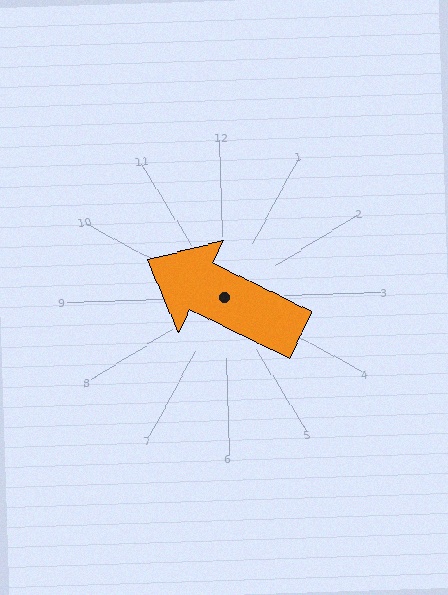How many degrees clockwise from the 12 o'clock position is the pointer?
Approximately 298 degrees.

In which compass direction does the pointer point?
Northwest.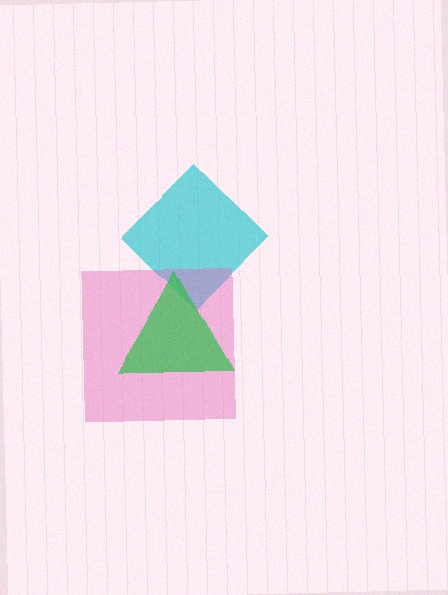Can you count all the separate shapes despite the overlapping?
Yes, there are 3 separate shapes.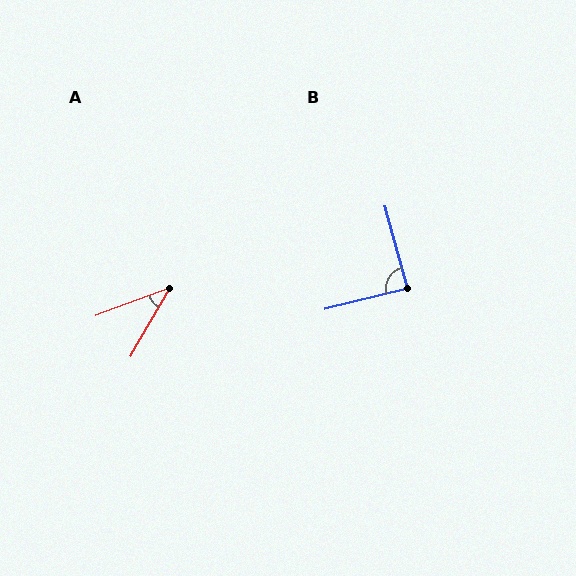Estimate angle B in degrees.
Approximately 89 degrees.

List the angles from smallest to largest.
A (40°), B (89°).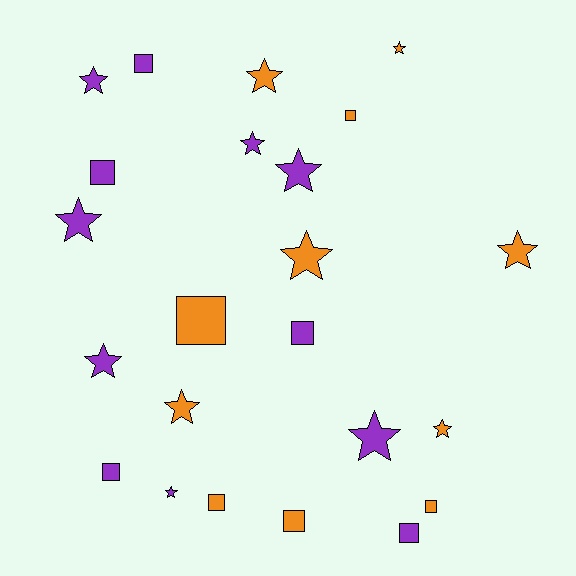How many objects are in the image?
There are 23 objects.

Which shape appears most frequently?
Star, with 13 objects.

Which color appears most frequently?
Purple, with 12 objects.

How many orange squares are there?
There are 5 orange squares.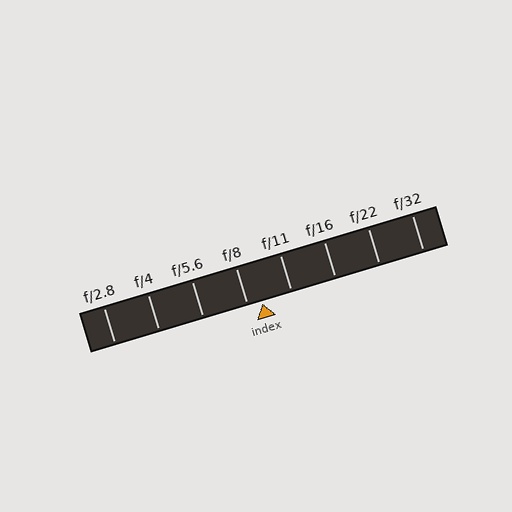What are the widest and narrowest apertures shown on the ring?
The widest aperture shown is f/2.8 and the narrowest is f/32.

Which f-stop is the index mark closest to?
The index mark is closest to f/8.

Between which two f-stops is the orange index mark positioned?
The index mark is between f/8 and f/11.